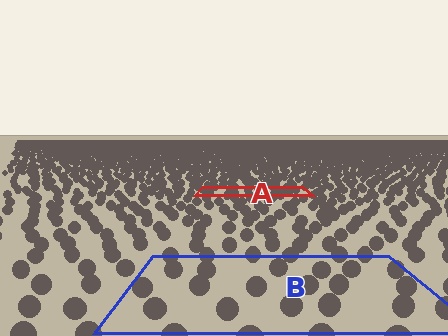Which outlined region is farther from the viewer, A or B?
Region A is farther from the viewer — the texture elements inside it appear smaller and more densely packed.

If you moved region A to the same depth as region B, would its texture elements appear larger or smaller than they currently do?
They would appear larger. At a closer depth, the same texture elements are projected at a bigger on-screen size.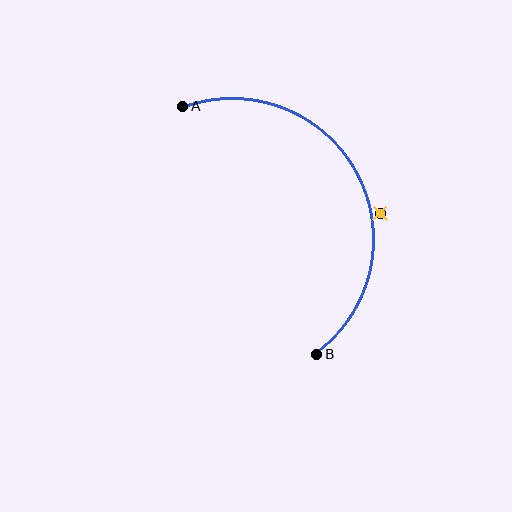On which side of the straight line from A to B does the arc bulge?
The arc bulges to the right of the straight line connecting A and B.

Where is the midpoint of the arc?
The arc midpoint is the point on the curve farthest from the straight line joining A and B. It sits to the right of that line.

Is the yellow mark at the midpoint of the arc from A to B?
No — the yellow mark does not lie on the arc at all. It sits slightly outside the curve.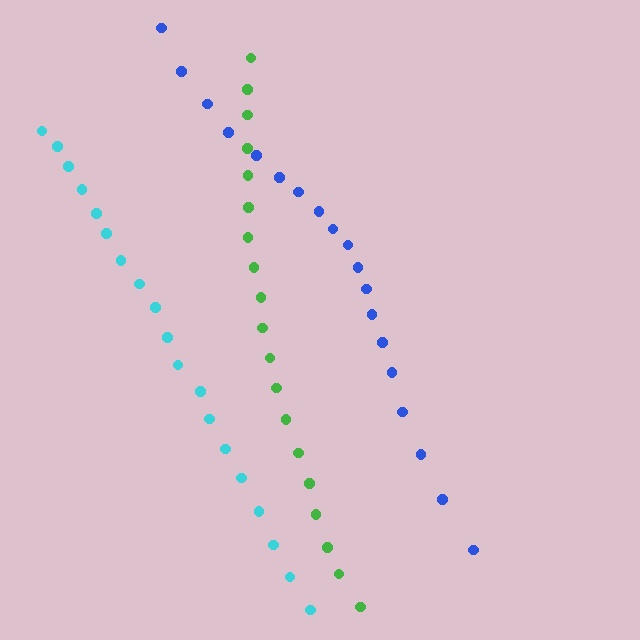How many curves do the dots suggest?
There are 3 distinct paths.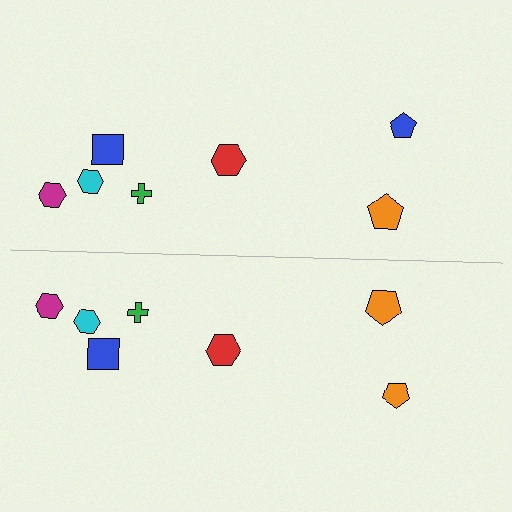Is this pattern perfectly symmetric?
No, the pattern is not perfectly symmetric. The orange pentagon on the bottom side breaks the symmetry — its mirror counterpart is blue.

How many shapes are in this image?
There are 14 shapes in this image.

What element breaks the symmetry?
The orange pentagon on the bottom side breaks the symmetry — its mirror counterpart is blue.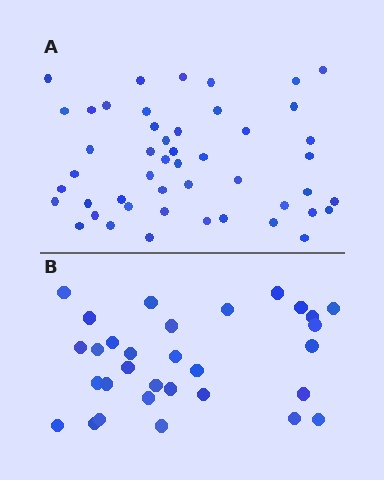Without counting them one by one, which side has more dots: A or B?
Region A (the top region) has more dots.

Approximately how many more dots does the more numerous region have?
Region A has approximately 15 more dots than region B.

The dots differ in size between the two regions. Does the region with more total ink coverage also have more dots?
No. Region B has more total ink coverage because its dots are larger, but region A actually contains more individual dots. Total area can be misleading — the number of items is what matters here.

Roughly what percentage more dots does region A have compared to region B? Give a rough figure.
About 55% more.